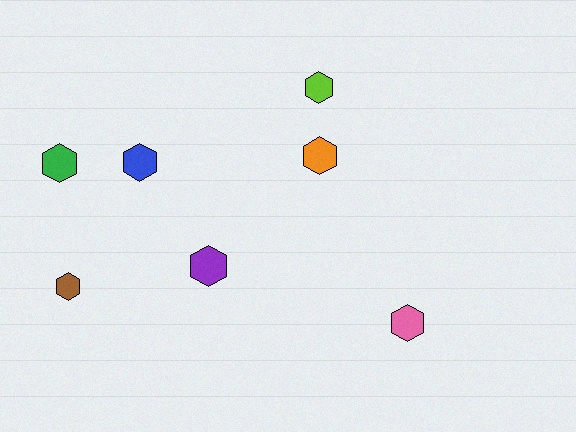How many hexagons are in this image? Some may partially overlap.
There are 7 hexagons.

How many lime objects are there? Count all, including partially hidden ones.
There is 1 lime object.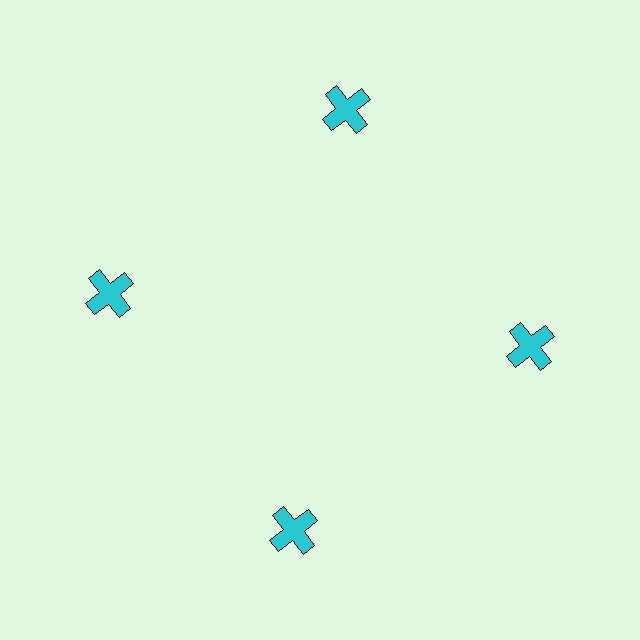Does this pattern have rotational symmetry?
Yes, this pattern has 4-fold rotational symmetry. It looks the same after rotating 90 degrees around the center.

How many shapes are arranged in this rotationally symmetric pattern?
There are 4 shapes, arranged in 4 groups of 1.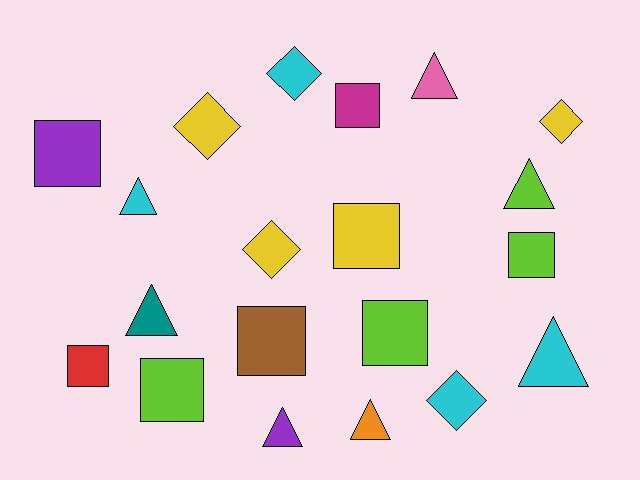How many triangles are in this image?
There are 7 triangles.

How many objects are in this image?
There are 20 objects.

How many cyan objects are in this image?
There are 4 cyan objects.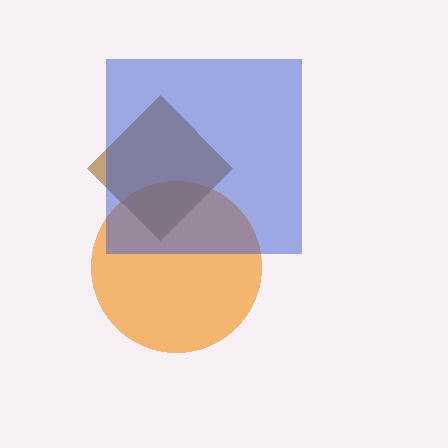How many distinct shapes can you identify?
There are 3 distinct shapes: an orange circle, a brown diamond, a blue square.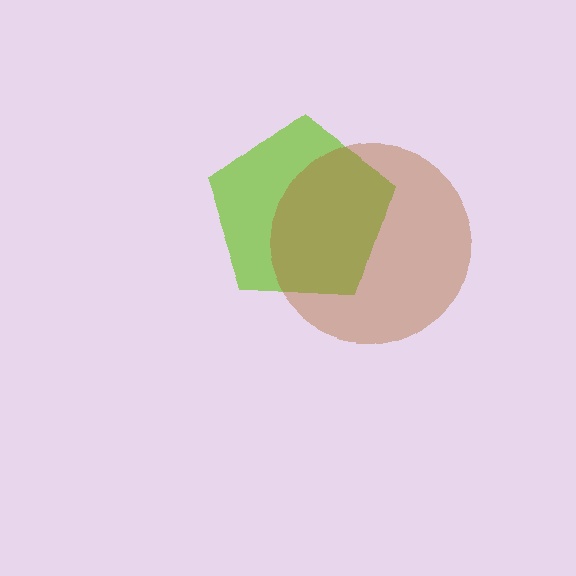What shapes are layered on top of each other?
The layered shapes are: a lime pentagon, a brown circle.